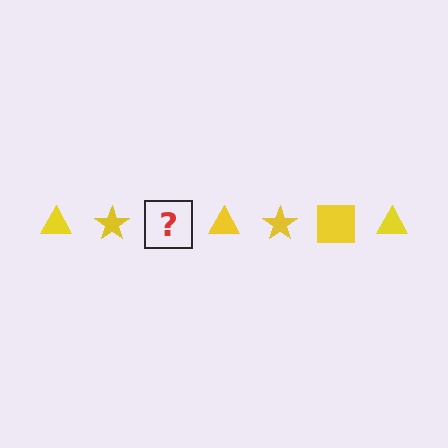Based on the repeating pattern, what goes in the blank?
The blank should be a yellow square.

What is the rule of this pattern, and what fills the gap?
The rule is that the pattern cycles through triangle, star, square shapes in yellow. The gap should be filled with a yellow square.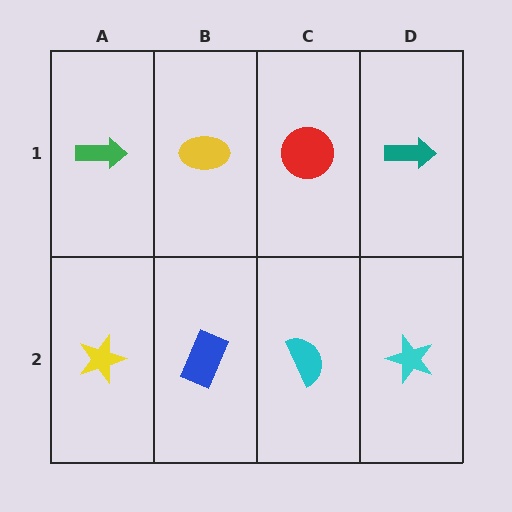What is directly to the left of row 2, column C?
A blue rectangle.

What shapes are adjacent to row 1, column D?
A cyan star (row 2, column D), a red circle (row 1, column C).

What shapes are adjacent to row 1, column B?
A blue rectangle (row 2, column B), a green arrow (row 1, column A), a red circle (row 1, column C).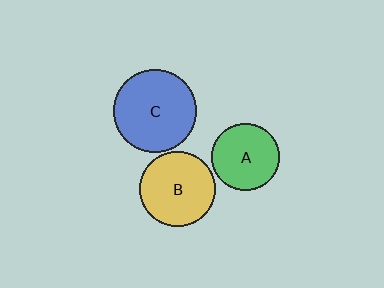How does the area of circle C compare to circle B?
Approximately 1.2 times.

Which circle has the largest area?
Circle C (blue).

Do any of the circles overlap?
No, none of the circles overlap.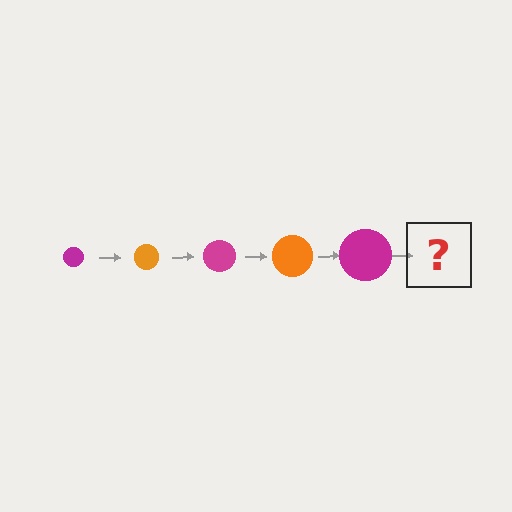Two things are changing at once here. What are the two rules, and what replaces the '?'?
The two rules are that the circle grows larger each step and the color cycles through magenta and orange. The '?' should be an orange circle, larger than the previous one.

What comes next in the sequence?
The next element should be an orange circle, larger than the previous one.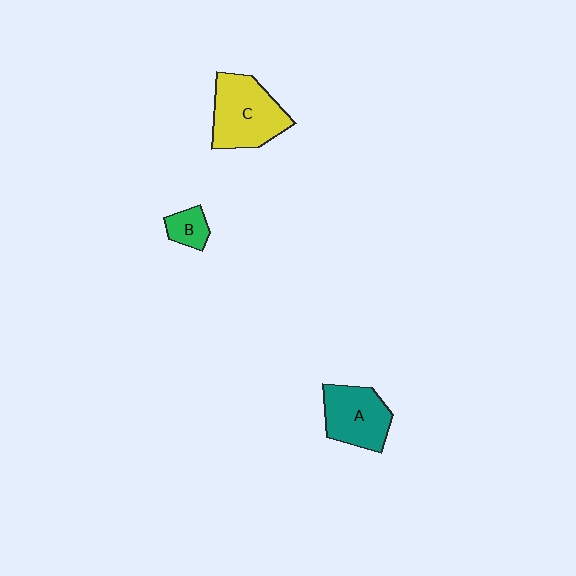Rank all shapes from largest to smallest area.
From largest to smallest: C (yellow), A (teal), B (green).